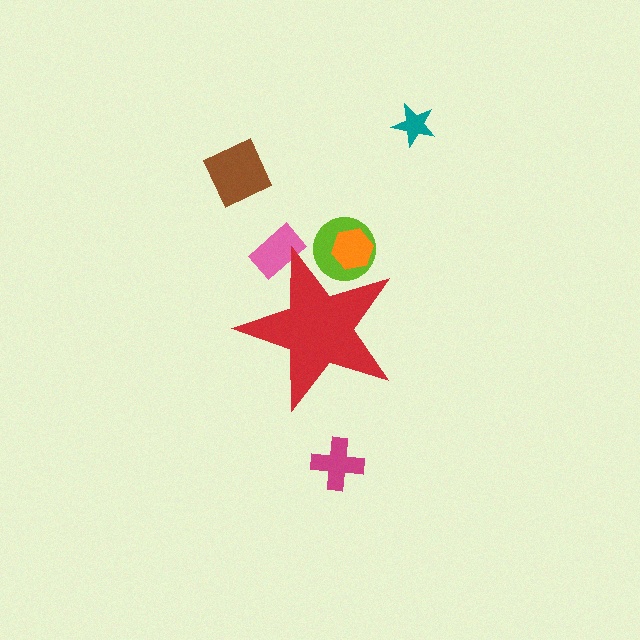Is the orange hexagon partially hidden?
Yes, the orange hexagon is partially hidden behind the red star.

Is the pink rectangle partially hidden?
Yes, the pink rectangle is partially hidden behind the red star.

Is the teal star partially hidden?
No, the teal star is fully visible.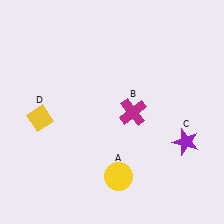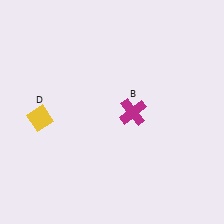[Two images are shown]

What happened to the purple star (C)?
The purple star (C) was removed in Image 2. It was in the bottom-right area of Image 1.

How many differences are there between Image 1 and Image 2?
There are 2 differences between the two images.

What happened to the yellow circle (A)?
The yellow circle (A) was removed in Image 2. It was in the bottom-right area of Image 1.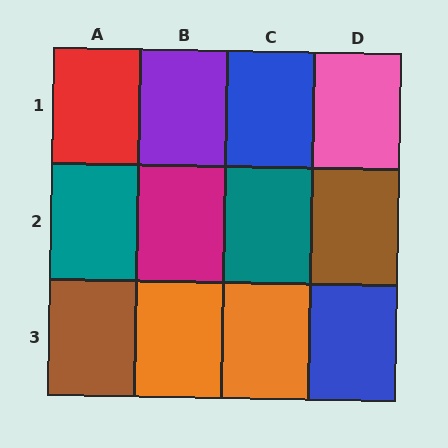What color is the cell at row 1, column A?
Red.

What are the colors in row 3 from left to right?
Brown, orange, orange, blue.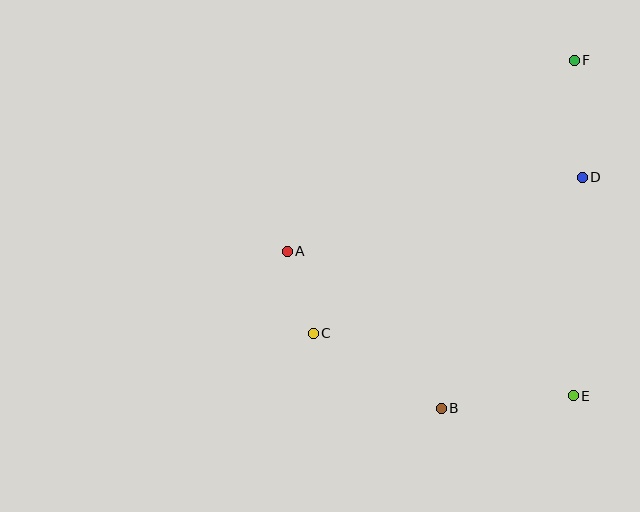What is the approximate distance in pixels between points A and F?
The distance between A and F is approximately 345 pixels.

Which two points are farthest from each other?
Points C and F are farthest from each other.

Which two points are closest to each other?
Points A and C are closest to each other.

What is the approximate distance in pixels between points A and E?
The distance between A and E is approximately 321 pixels.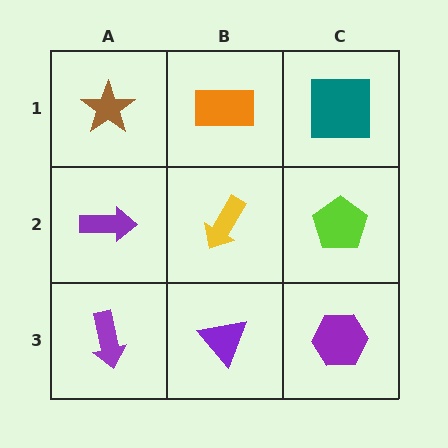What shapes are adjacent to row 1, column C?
A lime pentagon (row 2, column C), an orange rectangle (row 1, column B).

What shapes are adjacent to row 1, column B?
A yellow arrow (row 2, column B), a brown star (row 1, column A), a teal square (row 1, column C).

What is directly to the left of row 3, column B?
A purple arrow.